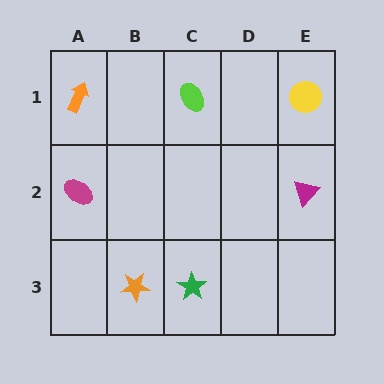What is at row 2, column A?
A magenta ellipse.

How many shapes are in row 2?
2 shapes.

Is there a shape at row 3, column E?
No, that cell is empty.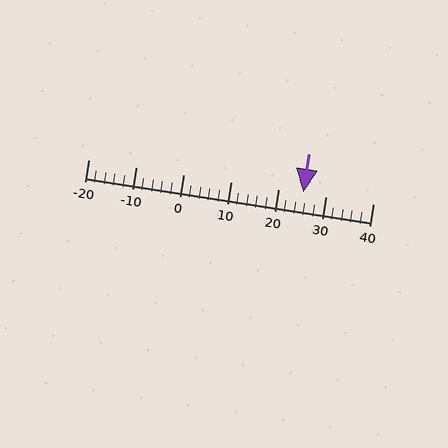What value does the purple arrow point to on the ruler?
The purple arrow points to approximately 25.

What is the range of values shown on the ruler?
The ruler shows values from -20 to 40.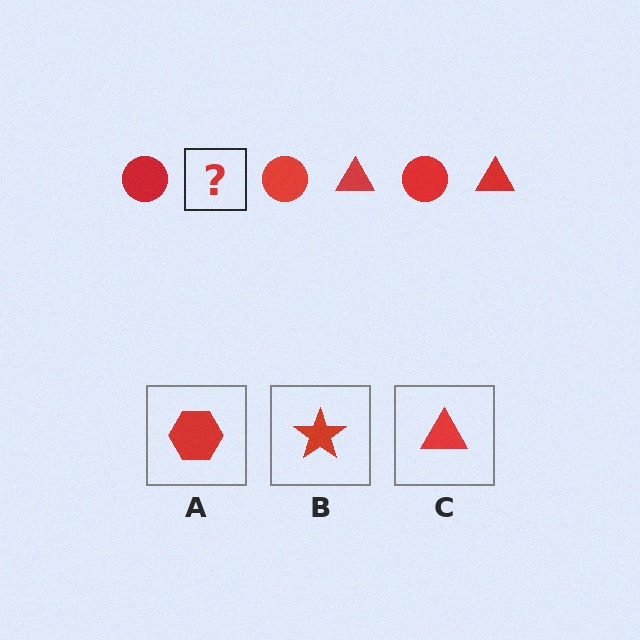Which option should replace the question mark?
Option C.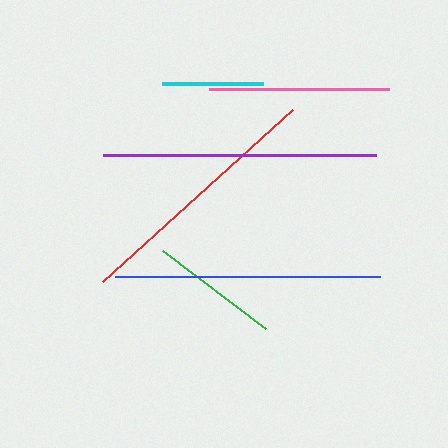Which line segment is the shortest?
The cyan line is the shortest at approximately 102 pixels.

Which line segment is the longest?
The purple line is the longest at approximately 273 pixels.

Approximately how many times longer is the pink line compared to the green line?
The pink line is approximately 1.4 times the length of the green line.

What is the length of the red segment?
The red segment is approximately 256 pixels long.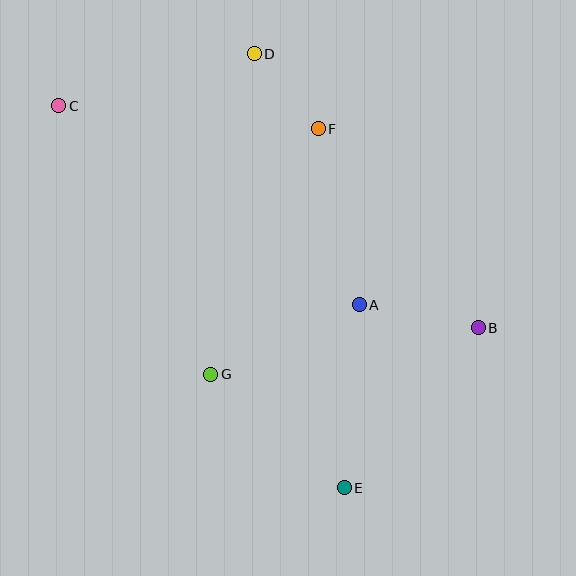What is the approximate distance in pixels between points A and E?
The distance between A and E is approximately 184 pixels.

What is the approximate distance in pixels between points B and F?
The distance between B and F is approximately 255 pixels.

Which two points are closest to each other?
Points D and F are closest to each other.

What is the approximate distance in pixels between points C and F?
The distance between C and F is approximately 261 pixels.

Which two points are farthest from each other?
Points C and E are farthest from each other.